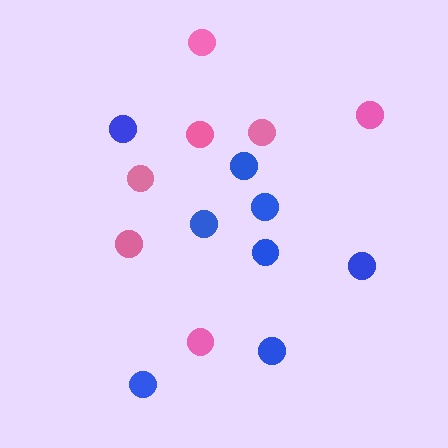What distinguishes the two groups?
There are 2 groups: one group of blue circles (8) and one group of pink circles (7).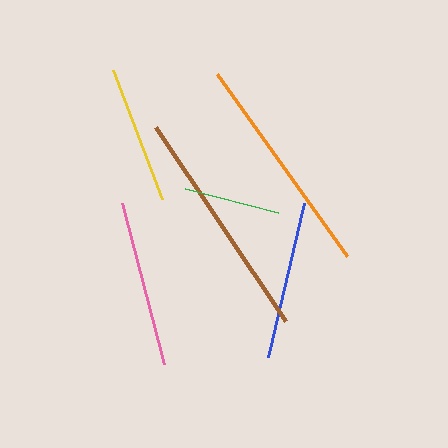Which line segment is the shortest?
The green line is the shortest at approximately 96 pixels.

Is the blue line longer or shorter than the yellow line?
The blue line is longer than the yellow line.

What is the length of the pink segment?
The pink segment is approximately 166 pixels long.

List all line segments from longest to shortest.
From longest to shortest: brown, orange, pink, blue, yellow, green.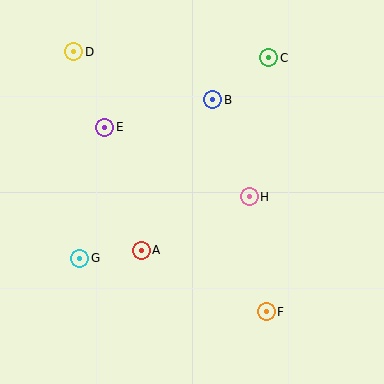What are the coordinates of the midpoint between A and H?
The midpoint between A and H is at (195, 224).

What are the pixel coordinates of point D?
Point D is at (74, 52).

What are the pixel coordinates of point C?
Point C is at (269, 58).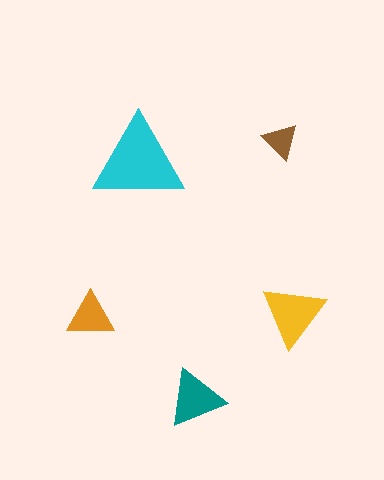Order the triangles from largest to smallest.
the cyan one, the yellow one, the teal one, the orange one, the brown one.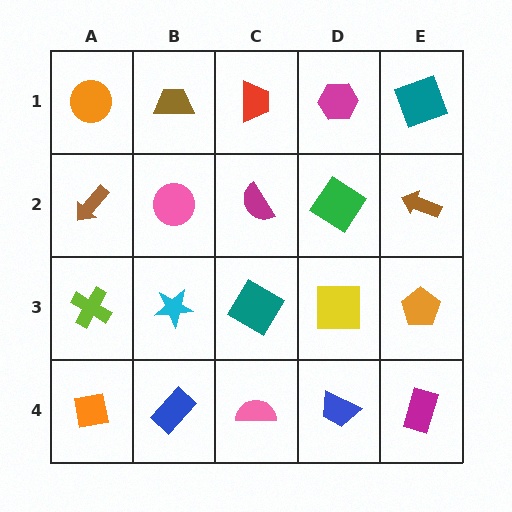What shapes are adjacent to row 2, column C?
A red trapezoid (row 1, column C), a teal diamond (row 3, column C), a pink circle (row 2, column B), a green diamond (row 2, column D).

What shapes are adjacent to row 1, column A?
A brown arrow (row 2, column A), a brown trapezoid (row 1, column B).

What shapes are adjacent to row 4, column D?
A yellow square (row 3, column D), a pink semicircle (row 4, column C), a magenta rectangle (row 4, column E).